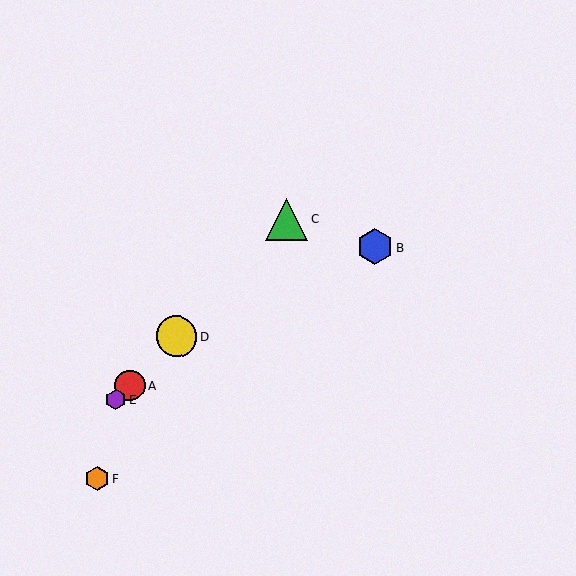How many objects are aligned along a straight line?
4 objects (A, C, D, E) are aligned along a straight line.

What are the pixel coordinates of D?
Object D is at (176, 337).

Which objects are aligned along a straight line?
Objects A, C, D, E are aligned along a straight line.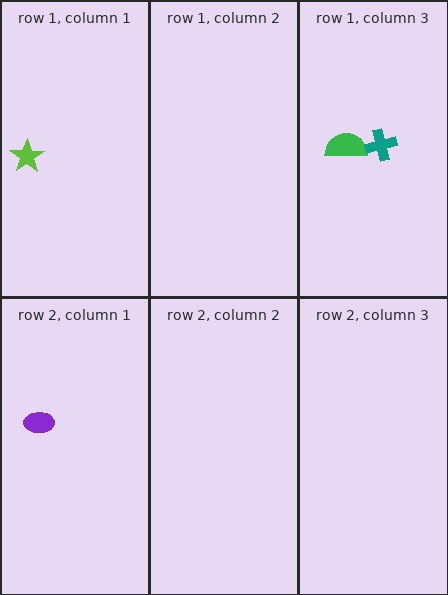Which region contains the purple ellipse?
The row 2, column 1 region.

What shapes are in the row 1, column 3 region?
The green semicircle, the teal cross.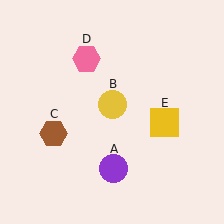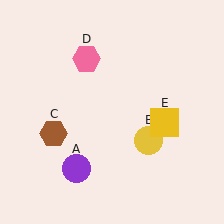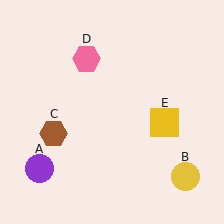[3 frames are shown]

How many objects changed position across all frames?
2 objects changed position: purple circle (object A), yellow circle (object B).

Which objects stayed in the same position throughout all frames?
Brown hexagon (object C) and pink hexagon (object D) and yellow square (object E) remained stationary.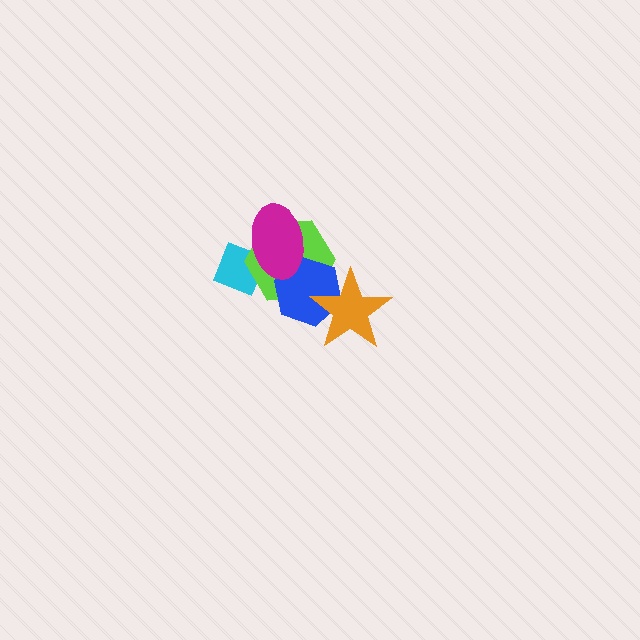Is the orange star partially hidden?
No, no other shape covers it.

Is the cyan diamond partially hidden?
Yes, it is partially covered by another shape.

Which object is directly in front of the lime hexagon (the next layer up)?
The blue hexagon is directly in front of the lime hexagon.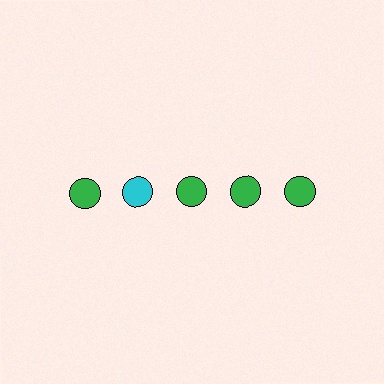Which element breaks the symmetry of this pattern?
The cyan circle in the top row, second from left column breaks the symmetry. All other shapes are green circles.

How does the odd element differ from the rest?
It has a different color: cyan instead of green.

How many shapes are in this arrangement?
There are 5 shapes arranged in a grid pattern.